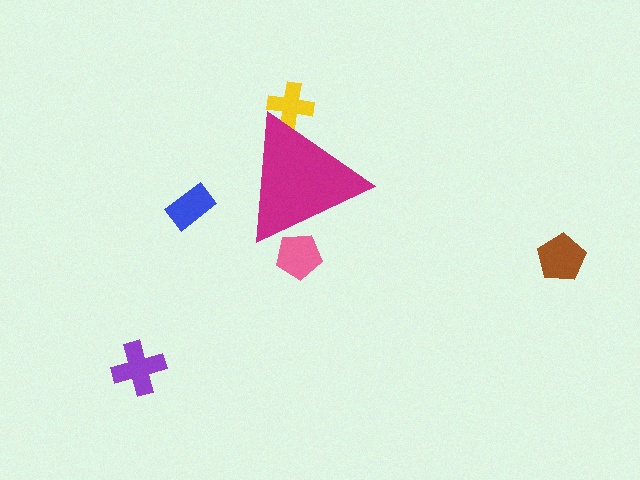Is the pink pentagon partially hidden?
Yes, the pink pentagon is partially hidden behind the magenta triangle.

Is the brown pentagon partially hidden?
No, the brown pentagon is fully visible.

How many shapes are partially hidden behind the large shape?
2 shapes are partially hidden.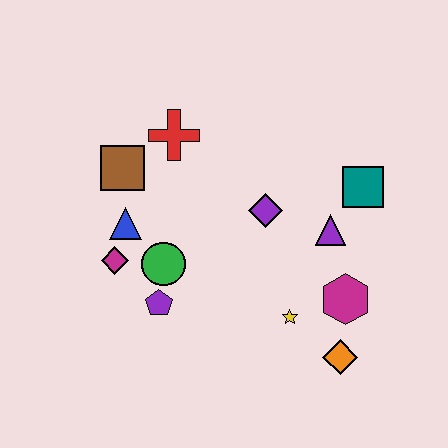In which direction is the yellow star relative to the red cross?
The yellow star is below the red cross.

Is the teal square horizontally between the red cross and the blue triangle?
No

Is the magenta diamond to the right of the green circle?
No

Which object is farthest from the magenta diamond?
The teal square is farthest from the magenta diamond.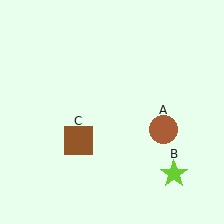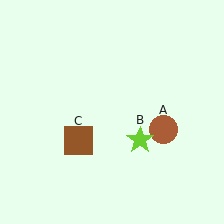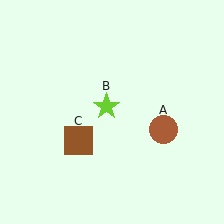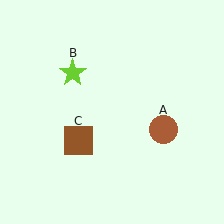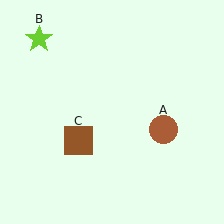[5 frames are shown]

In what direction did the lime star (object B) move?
The lime star (object B) moved up and to the left.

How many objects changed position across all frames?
1 object changed position: lime star (object B).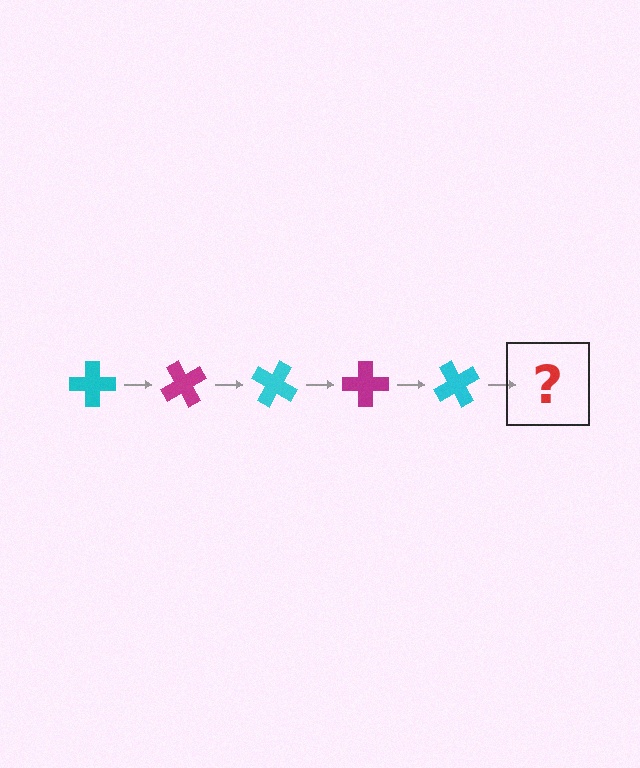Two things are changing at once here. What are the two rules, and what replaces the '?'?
The two rules are that it rotates 60 degrees each step and the color cycles through cyan and magenta. The '?' should be a magenta cross, rotated 300 degrees from the start.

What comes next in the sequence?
The next element should be a magenta cross, rotated 300 degrees from the start.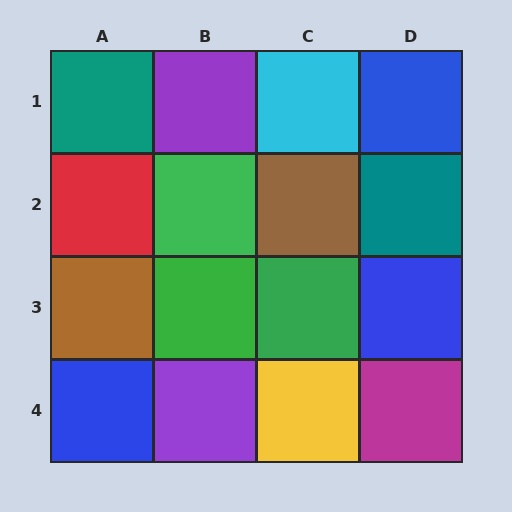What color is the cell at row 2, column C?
Brown.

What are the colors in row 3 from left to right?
Brown, green, green, blue.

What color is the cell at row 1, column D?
Blue.